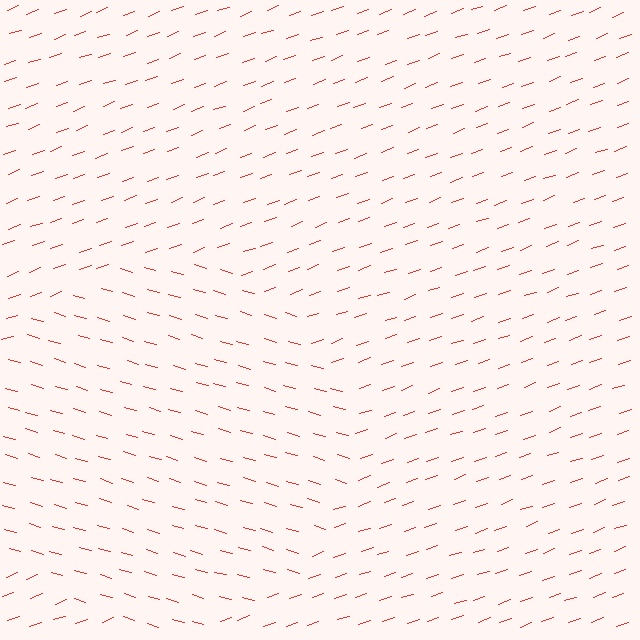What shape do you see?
I see a circle.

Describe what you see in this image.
The image is filled with small red line segments. A circle region in the image has lines oriented differently from the surrounding lines, creating a visible texture boundary.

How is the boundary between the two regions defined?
The boundary is defined purely by a change in line orientation (approximately 36 degrees difference). All lines are the same color and thickness.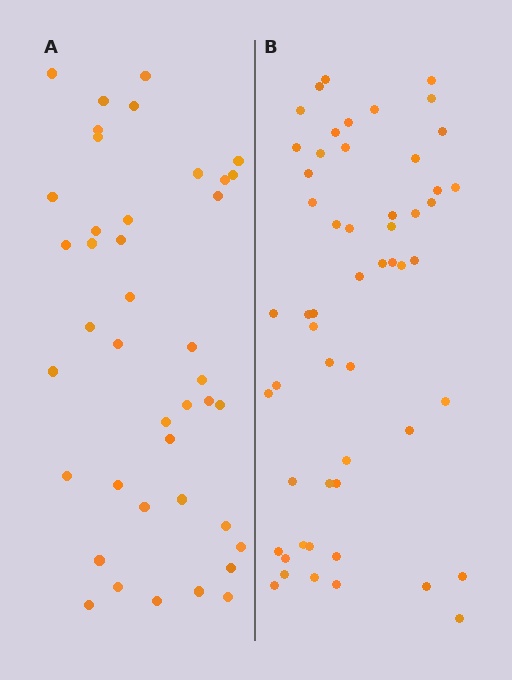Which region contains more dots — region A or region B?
Region B (the right region) has more dots.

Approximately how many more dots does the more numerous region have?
Region B has approximately 15 more dots than region A.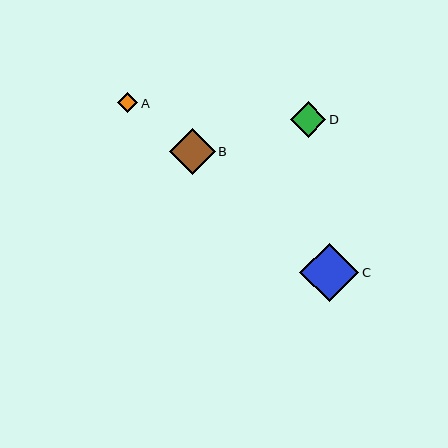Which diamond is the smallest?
Diamond A is the smallest with a size of approximately 21 pixels.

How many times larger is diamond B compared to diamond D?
Diamond B is approximately 1.3 times the size of diamond D.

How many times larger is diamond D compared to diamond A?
Diamond D is approximately 1.7 times the size of diamond A.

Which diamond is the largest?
Diamond C is the largest with a size of approximately 59 pixels.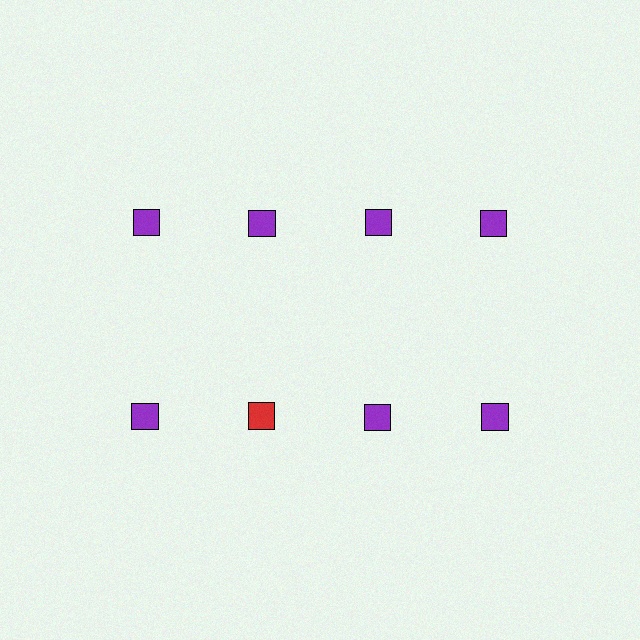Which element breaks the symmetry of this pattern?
The red square in the second row, second from left column breaks the symmetry. All other shapes are purple squares.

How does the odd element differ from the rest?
It has a different color: red instead of purple.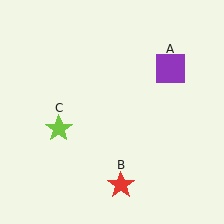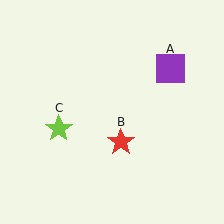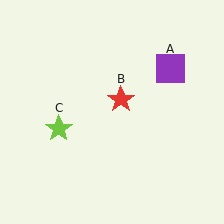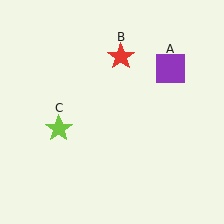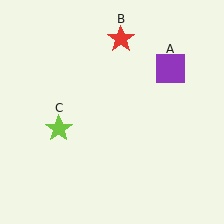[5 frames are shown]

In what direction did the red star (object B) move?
The red star (object B) moved up.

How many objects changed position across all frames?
1 object changed position: red star (object B).